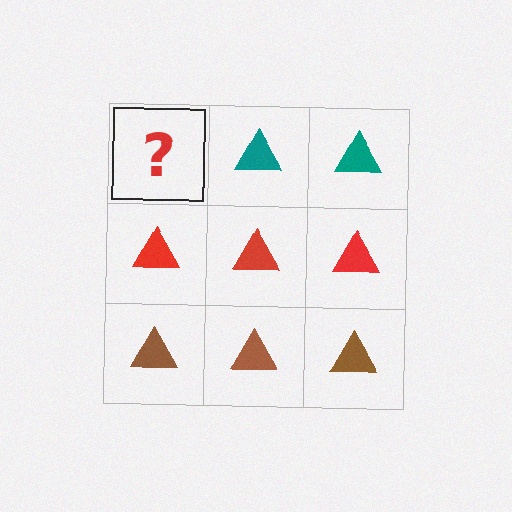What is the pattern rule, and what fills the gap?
The rule is that each row has a consistent color. The gap should be filled with a teal triangle.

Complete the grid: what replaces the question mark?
The question mark should be replaced with a teal triangle.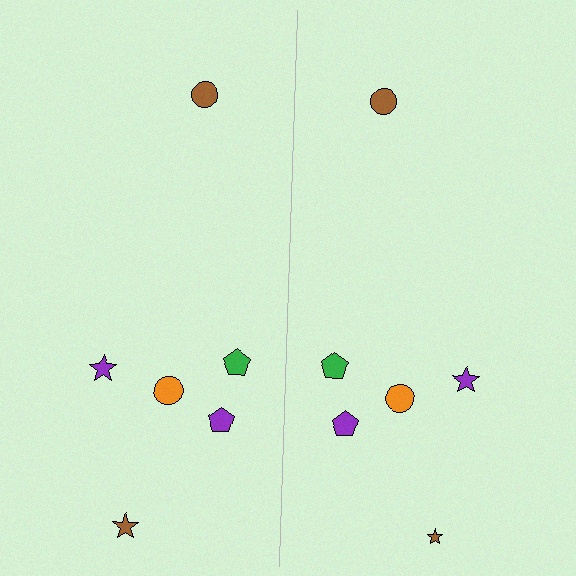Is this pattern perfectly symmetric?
No, the pattern is not perfectly symmetric. The brown star on the right side has a different size than its mirror counterpart.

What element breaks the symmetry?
The brown star on the right side has a different size than its mirror counterpart.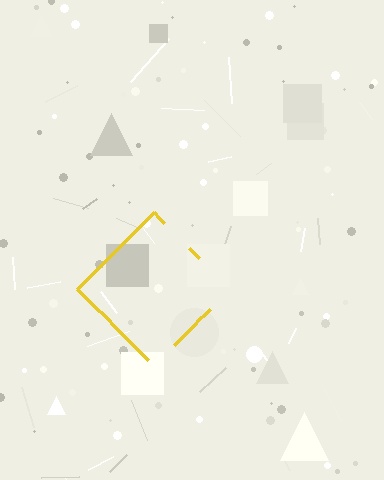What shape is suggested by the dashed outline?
The dashed outline suggests a diamond.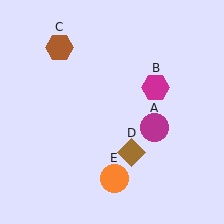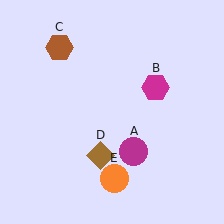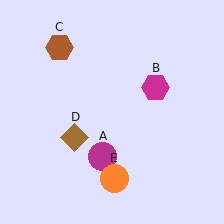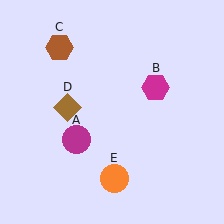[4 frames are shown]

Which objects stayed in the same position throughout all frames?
Magenta hexagon (object B) and brown hexagon (object C) and orange circle (object E) remained stationary.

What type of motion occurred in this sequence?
The magenta circle (object A), brown diamond (object D) rotated clockwise around the center of the scene.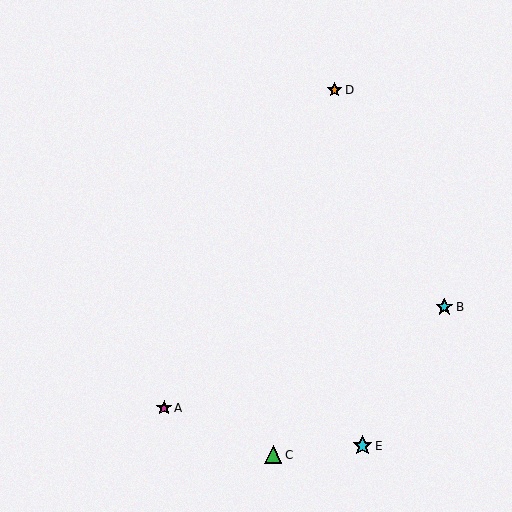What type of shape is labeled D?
Shape D is an orange star.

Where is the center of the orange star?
The center of the orange star is at (335, 90).